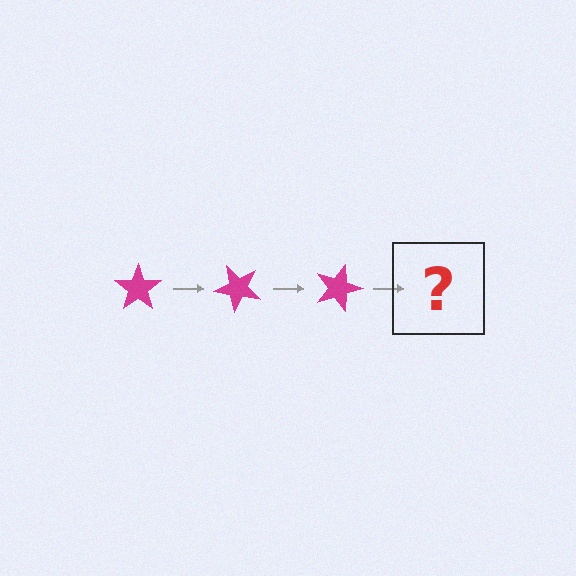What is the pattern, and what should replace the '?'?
The pattern is that the star rotates 45 degrees each step. The '?' should be a magenta star rotated 135 degrees.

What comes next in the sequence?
The next element should be a magenta star rotated 135 degrees.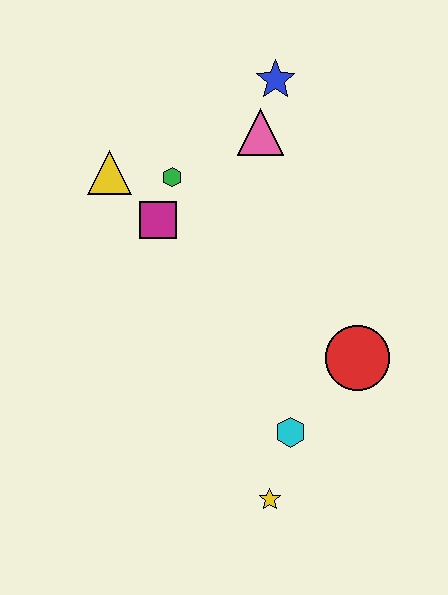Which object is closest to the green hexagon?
The magenta square is closest to the green hexagon.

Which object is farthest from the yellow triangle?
The yellow star is farthest from the yellow triangle.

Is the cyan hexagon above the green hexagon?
No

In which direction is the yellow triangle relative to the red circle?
The yellow triangle is to the left of the red circle.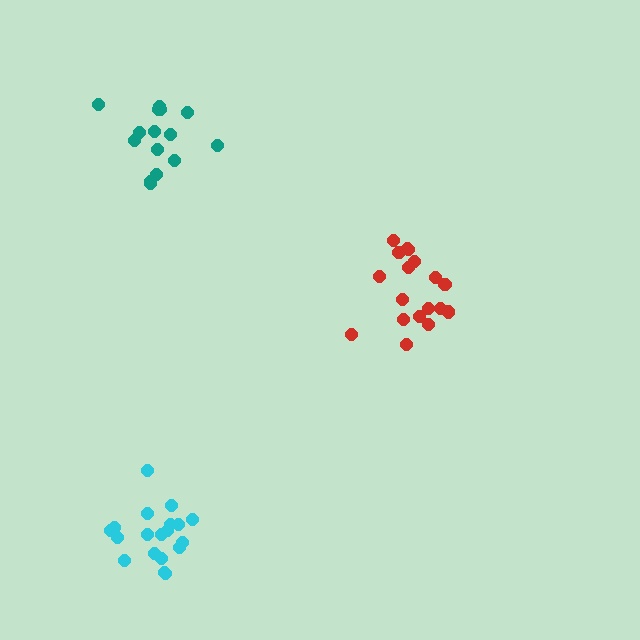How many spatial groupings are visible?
There are 3 spatial groupings.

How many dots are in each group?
Group 1: 15 dots, Group 2: 18 dots, Group 3: 19 dots (52 total).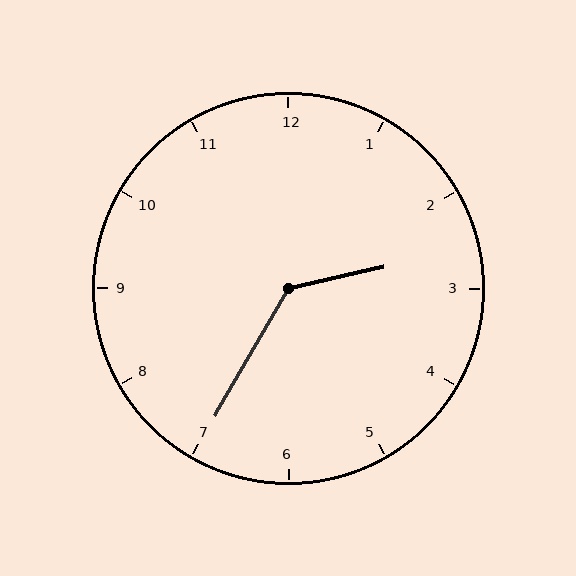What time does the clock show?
2:35.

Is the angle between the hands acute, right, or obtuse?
It is obtuse.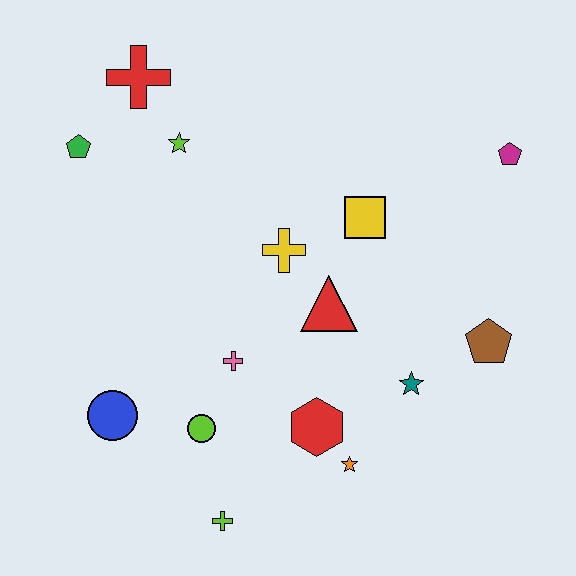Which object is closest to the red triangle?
The yellow cross is closest to the red triangle.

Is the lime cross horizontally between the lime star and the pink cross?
Yes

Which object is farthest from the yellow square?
The lime cross is farthest from the yellow square.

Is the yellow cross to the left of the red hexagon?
Yes